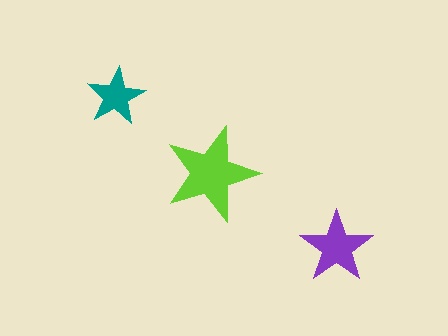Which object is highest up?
The teal star is topmost.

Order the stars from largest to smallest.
the lime one, the purple one, the teal one.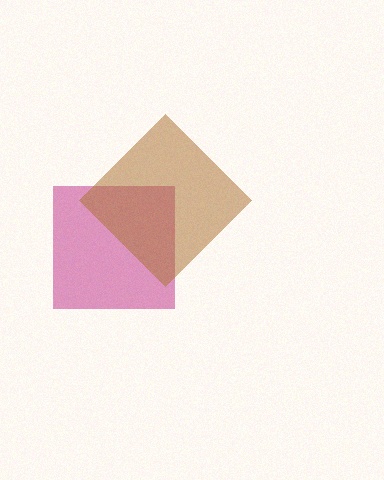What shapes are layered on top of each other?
The layered shapes are: a magenta square, a brown diamond.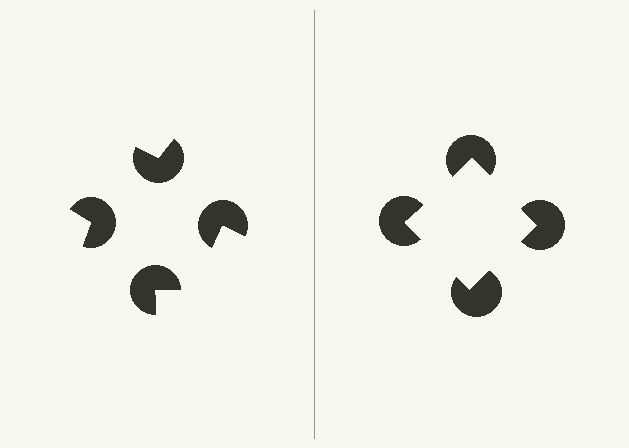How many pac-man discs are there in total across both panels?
8 — 4 on each side.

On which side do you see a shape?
An illusory square appears on the right side. On the left side the wedge cuts are rotated, so no coherent shape forms.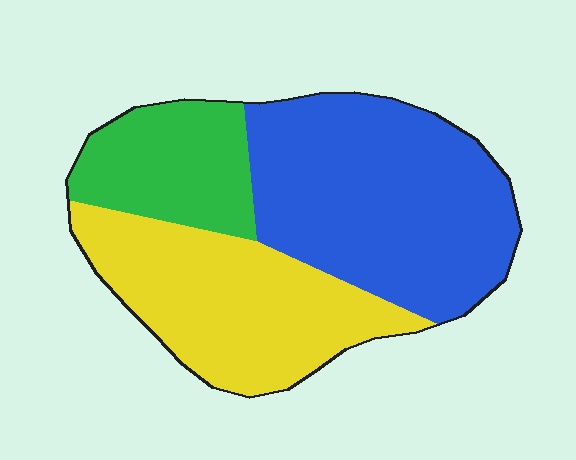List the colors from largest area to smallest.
From largest to smallest: blue, yellow, green.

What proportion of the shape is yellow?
Yellow covers around 35% of the shape.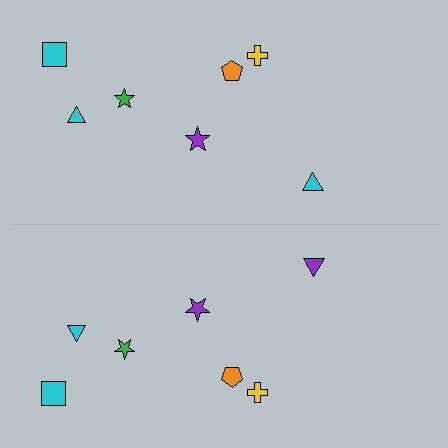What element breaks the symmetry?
The purple triangle on the bottom side breaks the symmetry — its mirror counterpart is cyan.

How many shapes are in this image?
There are 14 shapes in this image.